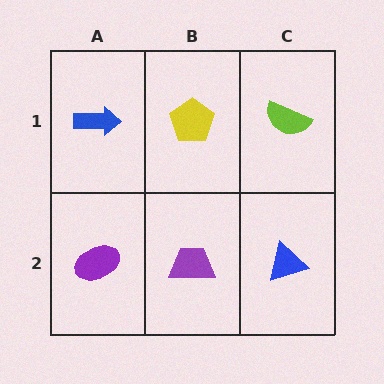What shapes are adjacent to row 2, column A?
A blue arrow (row 1, column A), a purple trapezoid (row 2, column B).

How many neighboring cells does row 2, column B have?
3.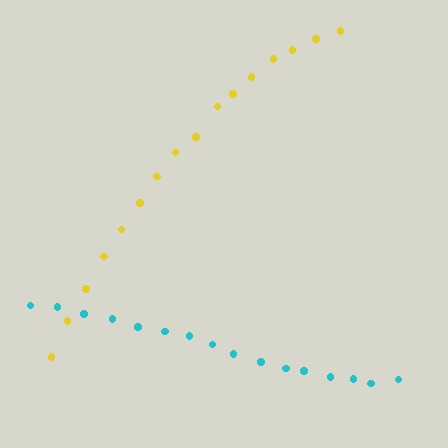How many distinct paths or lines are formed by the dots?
There are 2 distinct paths.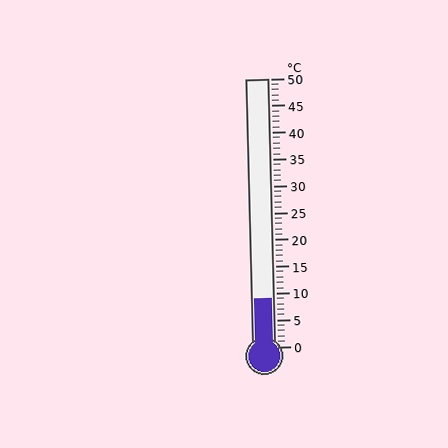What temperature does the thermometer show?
The thermometer shows approximately 9°C.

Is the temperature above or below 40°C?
The temperature is below 40°C.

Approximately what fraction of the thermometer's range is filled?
The thermometer is filled to approximately 20% of its range.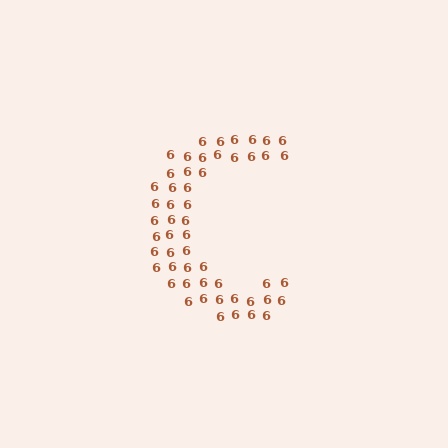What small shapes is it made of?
It is made of small digit 6's.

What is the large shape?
The large shape is the letter C.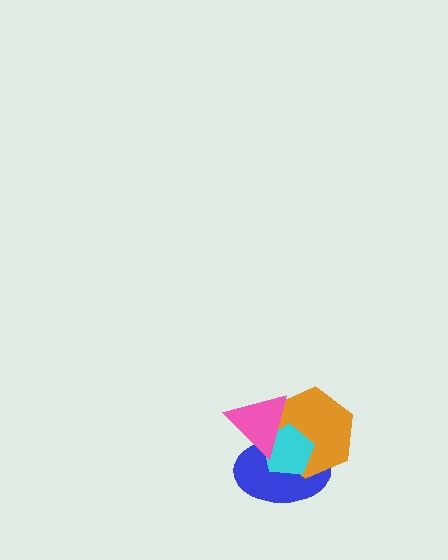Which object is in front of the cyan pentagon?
The pink triangle is in front of the cyan pentagon.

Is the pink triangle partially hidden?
No, no other shape covers it.